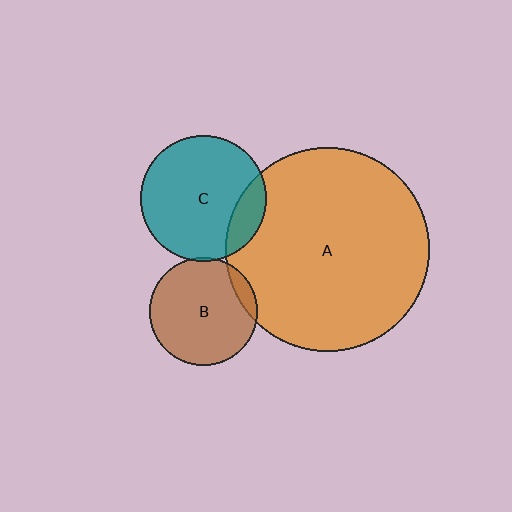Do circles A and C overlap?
Yes.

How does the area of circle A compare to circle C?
Approximately 2.6 times.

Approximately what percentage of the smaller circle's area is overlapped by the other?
Approximately 15%.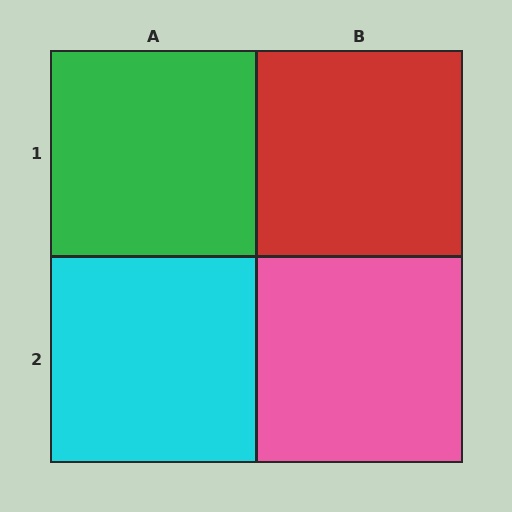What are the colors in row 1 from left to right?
Green, red.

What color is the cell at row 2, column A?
Cyan.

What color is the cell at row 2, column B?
Pink.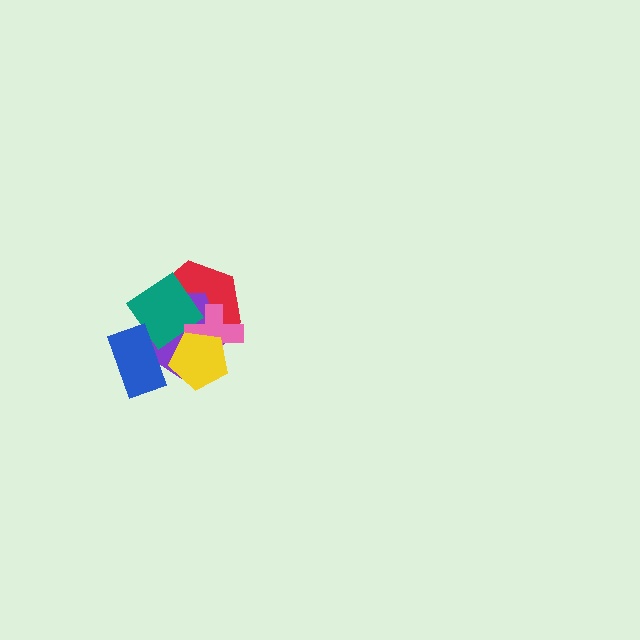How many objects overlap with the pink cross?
3 objects overlap with the pink cross.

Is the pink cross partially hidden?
Yes, it is partially covered by another shape.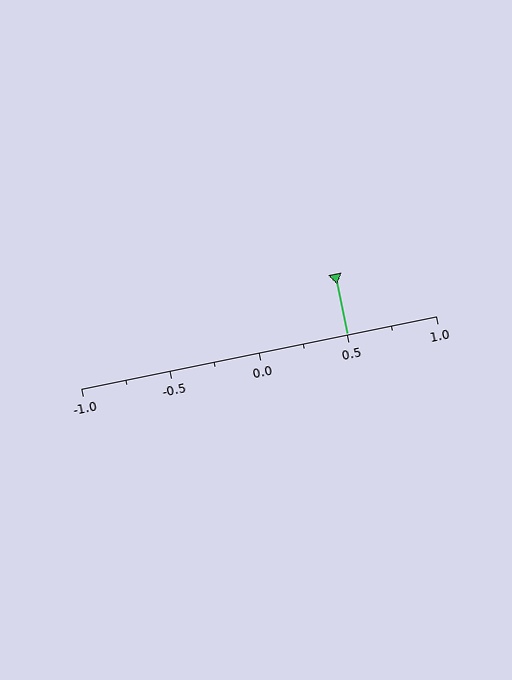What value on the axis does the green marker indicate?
The marker indicates approximately 0.5.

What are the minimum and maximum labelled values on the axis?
The axis runs from -1.0 to 1.0.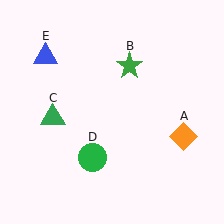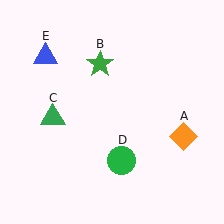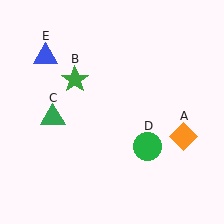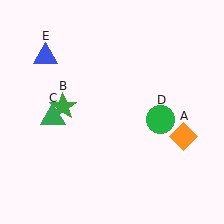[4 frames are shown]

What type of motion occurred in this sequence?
The green star (object B), green circle (object D) rotated counterclockwise around the center of the scene.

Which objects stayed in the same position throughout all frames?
Orange diamond (object A) and green triangle (object C) and blue triangle (object E) remained stationary.